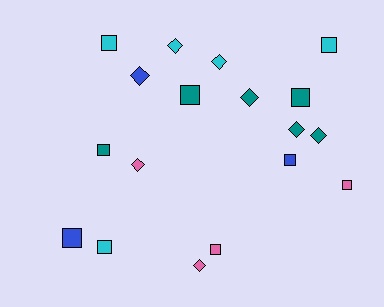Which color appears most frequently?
Teal, with 6 objects.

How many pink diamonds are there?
There are 2 pink diamonds.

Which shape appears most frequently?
Square, with 10 objects.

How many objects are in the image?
There are 18 objects.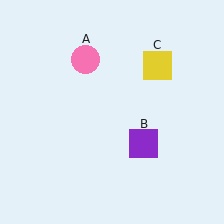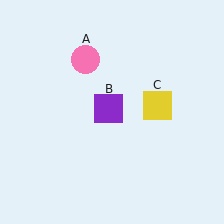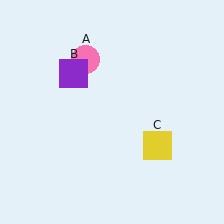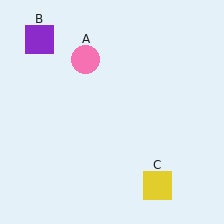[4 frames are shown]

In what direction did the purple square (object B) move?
The purple square (object B) moved up and to the left.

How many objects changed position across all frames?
2 objects changed position: purple square (object B), yellow square (object C).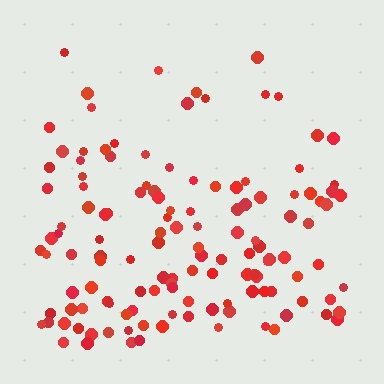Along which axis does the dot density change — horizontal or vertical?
Vertical.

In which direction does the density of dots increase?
From top to bottom, with the bottom side densest.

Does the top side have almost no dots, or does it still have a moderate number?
Still a moderate number, just noticeably fewer than the bottom.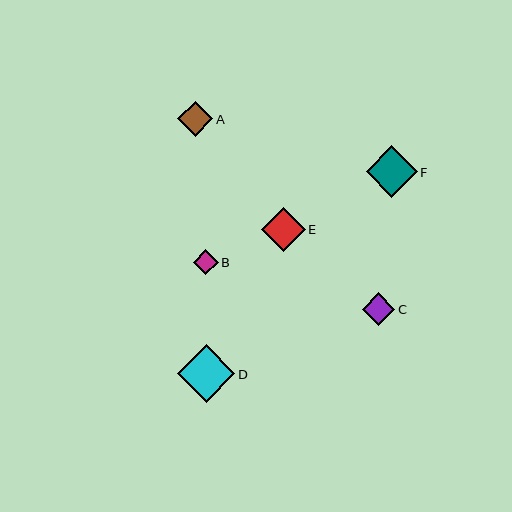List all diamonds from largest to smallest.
From largest to smallest: D, F, E, A, C, B.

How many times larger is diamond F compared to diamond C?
Diamond F is approximately 1.6 times the size of diamond C.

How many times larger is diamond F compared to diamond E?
Diamond F is approximately 1.2 times the size of diamond E.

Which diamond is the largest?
Diamond D is the largest with a size of approximately 58 pixels.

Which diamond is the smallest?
Diamond B is the smallest with a size of approximately 25 pixels.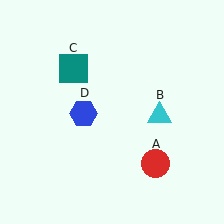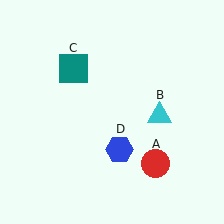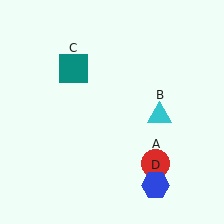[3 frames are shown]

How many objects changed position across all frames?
1 object changed position: blue hexagon (object D).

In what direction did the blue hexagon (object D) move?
The blue hexagon (object D) moved down and to the right.